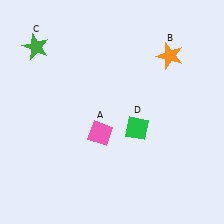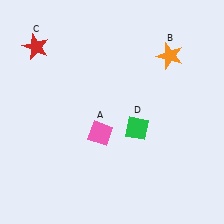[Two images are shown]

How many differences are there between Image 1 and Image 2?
There is 1 difference between the two images.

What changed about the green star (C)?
In Image 1, C is green. In Image 2, it changed to red.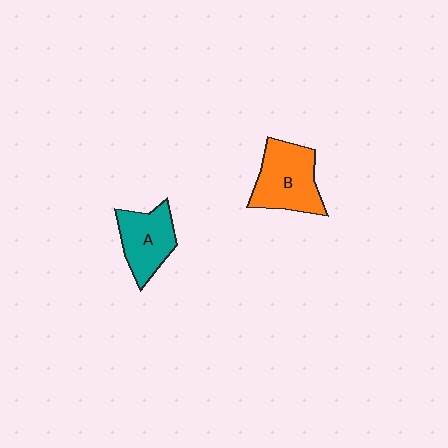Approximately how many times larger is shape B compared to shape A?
Approximately 1.2 times.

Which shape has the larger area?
Shape B (orange).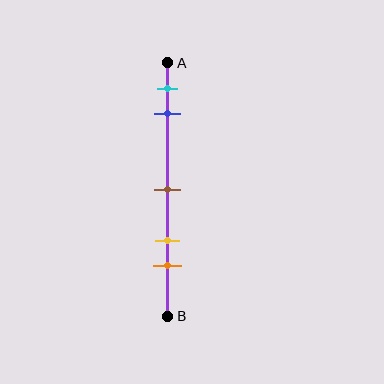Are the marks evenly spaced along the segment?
No, the marks are not evenly spaced.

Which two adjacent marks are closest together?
The cyan and blue marks are the closest adjacent pair.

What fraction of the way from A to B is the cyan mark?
The cyan mark is approximately 10% (0.1) of the way from A to B.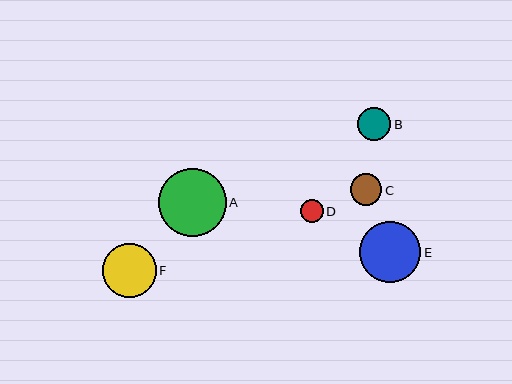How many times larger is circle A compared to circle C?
Circle A is approximately 2.2 times the size of circle C.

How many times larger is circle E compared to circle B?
Circle E is approximately 1.9 times the size of circle B.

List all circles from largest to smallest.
From largest to smallest: A, E, F, B, C, D.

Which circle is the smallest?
Circle D is the smallest with a size of approximately 22 pixels.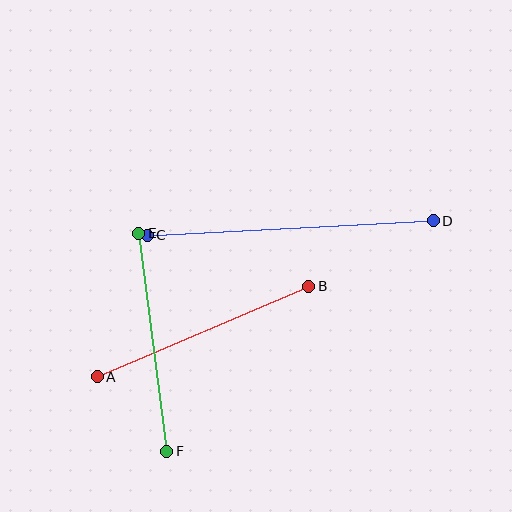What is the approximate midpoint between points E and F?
The midpoint is at approximately (153, 342) pixels.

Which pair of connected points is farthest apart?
Points C and D are farthest apart.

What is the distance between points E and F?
The distance is approximately 220 pixels.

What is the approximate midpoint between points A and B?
The midpoint is at approximately (203, 331) pixels.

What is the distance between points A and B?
The distance is approximately 230 pixels.